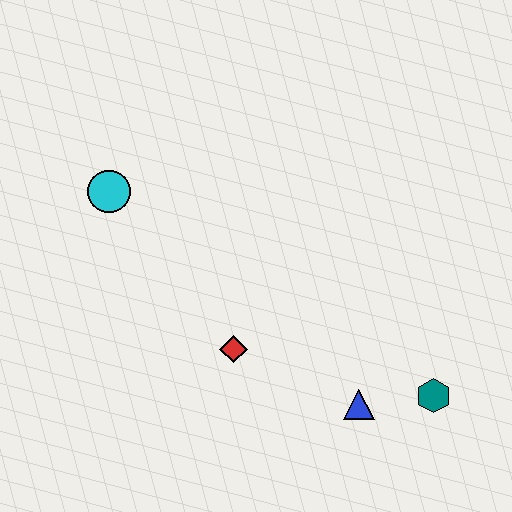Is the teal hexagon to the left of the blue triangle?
No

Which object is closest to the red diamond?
The blue triangle is closest to the red diamond.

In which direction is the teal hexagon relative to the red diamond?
The teal hexagon is to the right of the red diamond.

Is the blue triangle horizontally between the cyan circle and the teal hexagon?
Yes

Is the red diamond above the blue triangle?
Yes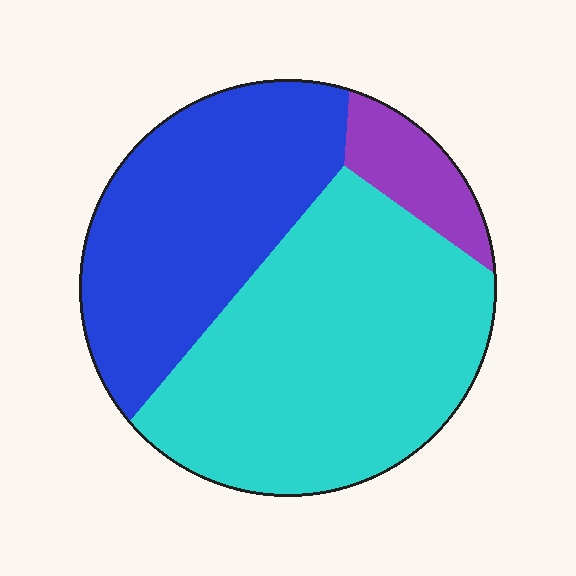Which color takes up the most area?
Cyan, at roughly 55%.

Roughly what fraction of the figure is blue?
Blue takes up between a quarter and a half of the figure.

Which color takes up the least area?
Purple, at roughly 10%.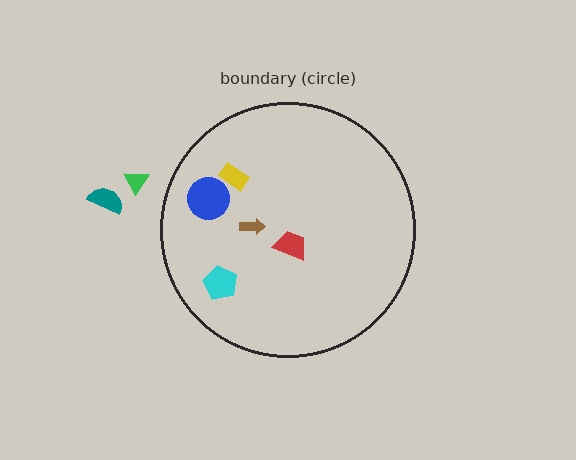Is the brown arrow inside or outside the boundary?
Inside.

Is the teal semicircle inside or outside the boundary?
Outside.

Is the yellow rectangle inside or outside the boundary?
Inside.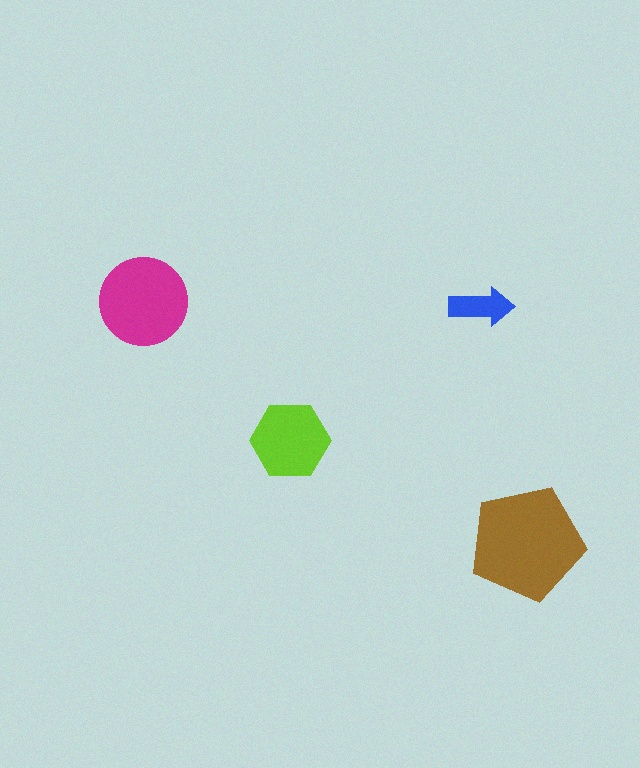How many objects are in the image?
There are 4 objects in the image.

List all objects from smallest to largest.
The blue arrow, the lime hexagon, the magenta circle, the brown pentagon.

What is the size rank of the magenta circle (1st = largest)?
2nd.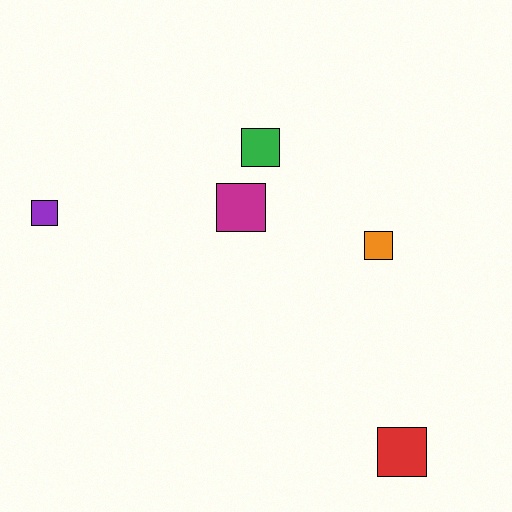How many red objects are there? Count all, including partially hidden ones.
There is 1 red object.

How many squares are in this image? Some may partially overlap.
There are 5 squares.